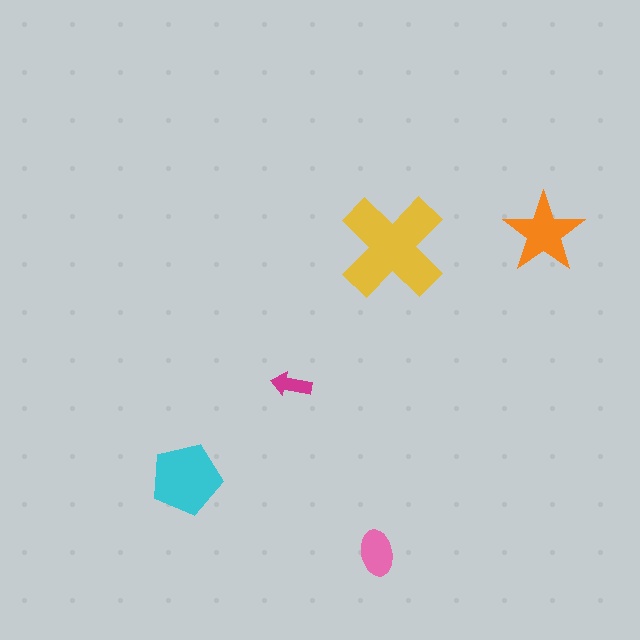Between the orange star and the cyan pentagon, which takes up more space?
The cyan pentagon.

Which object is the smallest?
The magenta arrow.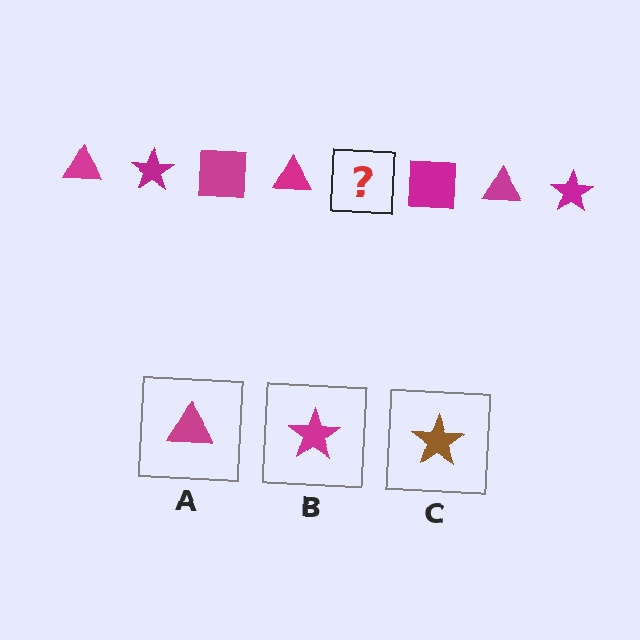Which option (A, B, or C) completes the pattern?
B.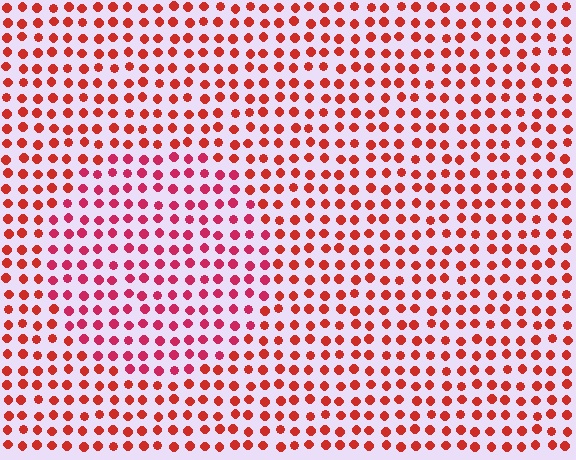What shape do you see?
I see a circle.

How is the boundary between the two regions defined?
The boundary is defined purely by a slight shift in hue (about 24 degrees). Spacing, size, and orientation are identical on both sides.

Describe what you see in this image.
The image is filled with small red elements in a uniform arrangement. A circle-shaped region is visible where the elements are tinted to a slightly different hue, forming a subtle color boundary.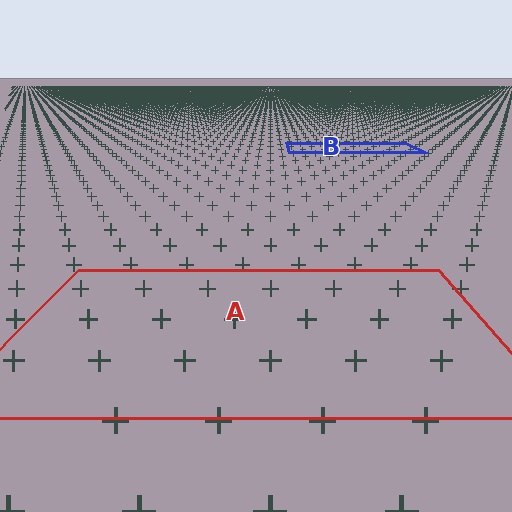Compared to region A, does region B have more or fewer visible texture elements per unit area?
Region B has more texture elements per unit area — they are packed more densely because it is farther away.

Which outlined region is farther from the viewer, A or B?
Region B is farther from the viewer — the texture elements inside it appear smaller and more densely packed.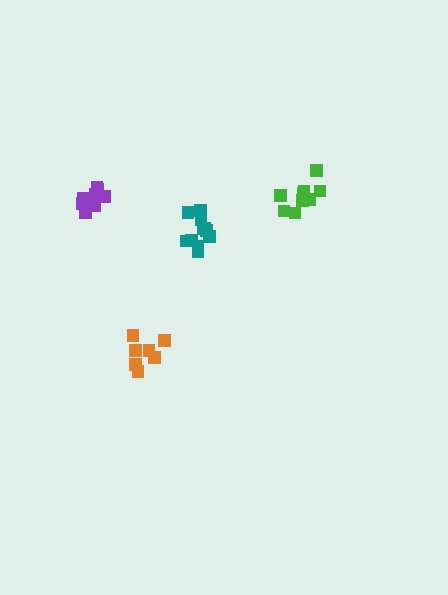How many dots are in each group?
Group 1: 7 dots, Group 2: 11 dots, Group 3: 9 dots, Group 4: 10 dots (37 total).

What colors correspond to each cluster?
The clusters are colored: orange, teal, green, purple.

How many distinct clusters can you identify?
There are 4 distinct clusters.